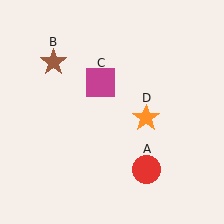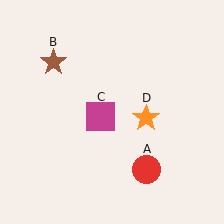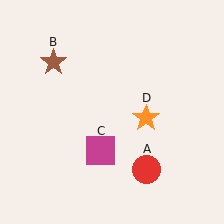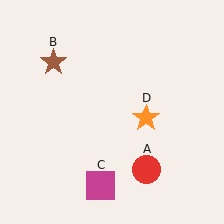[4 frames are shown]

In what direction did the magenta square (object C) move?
The magenta square (object C) moved down.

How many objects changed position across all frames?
1 object changed position: magenta square (object C).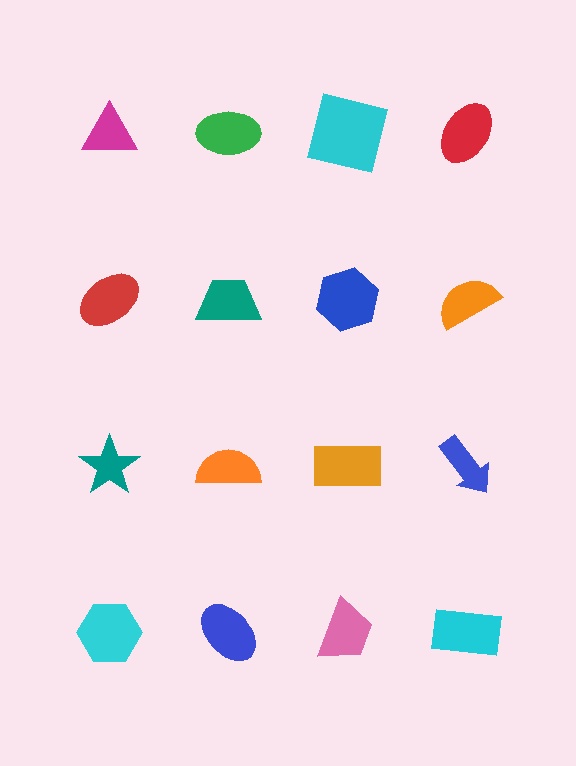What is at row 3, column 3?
An orange rectangle.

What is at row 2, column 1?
A red ellipse.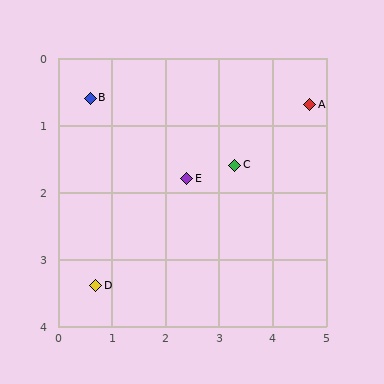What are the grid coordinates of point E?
Point E is at approximately (2.4, 1.8).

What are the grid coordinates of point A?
Point A is at approximately (4.7, 0.7).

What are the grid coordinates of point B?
Point B is at approximately (0.6, 0.6).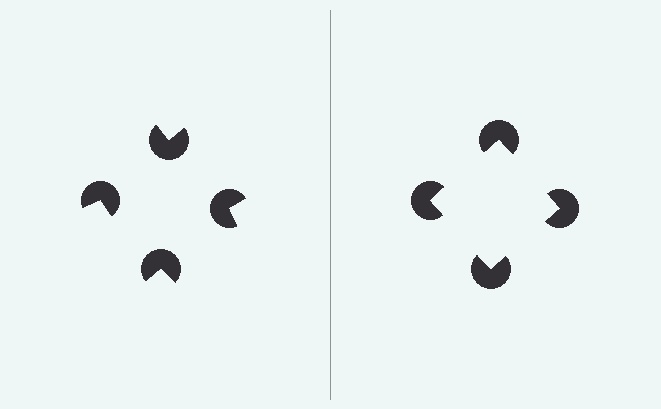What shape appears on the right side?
An illusory square.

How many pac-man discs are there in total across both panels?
8 — 4 on each side.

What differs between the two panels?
The pac-man discs are positioned identically on both sides; only the wedge orientations differ. On the right they align to a square; on the left they are misaligned.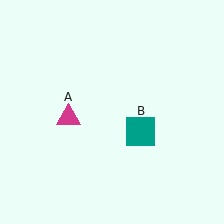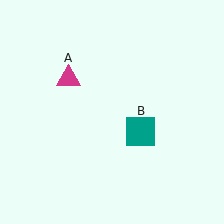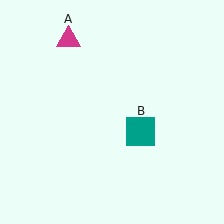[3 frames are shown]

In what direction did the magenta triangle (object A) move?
The magenta triangle (object A) moved up.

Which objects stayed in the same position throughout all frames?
Teal square (object B) remained stationary.